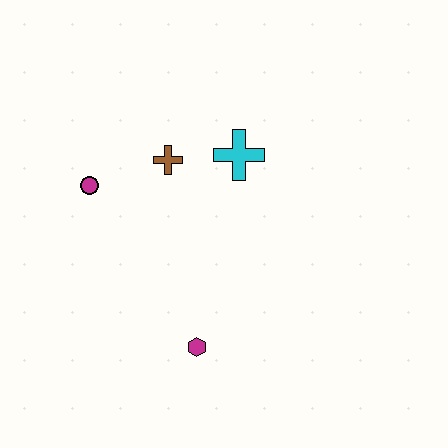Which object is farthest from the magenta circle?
The magenta hexagon is farthest from the magenta circle.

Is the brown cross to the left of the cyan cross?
Yes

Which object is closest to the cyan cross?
The brown cross is closest to the cyan cross.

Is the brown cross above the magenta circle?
Yes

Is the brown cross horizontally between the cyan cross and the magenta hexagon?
No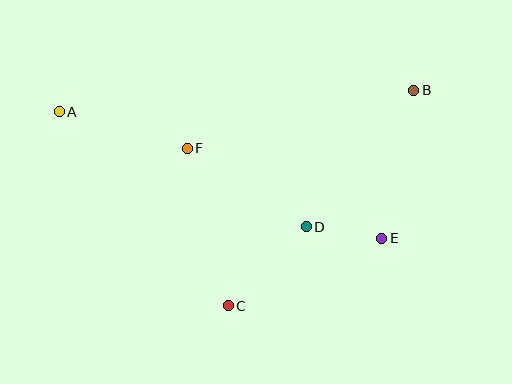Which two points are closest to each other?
Points D and E are closest to each other.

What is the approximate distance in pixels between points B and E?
The distance between B and E is approximately 152 pixels.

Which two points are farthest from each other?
Points A and B are farthest from each other.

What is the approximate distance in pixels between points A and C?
The distance between A and C is approximately 257 pixels.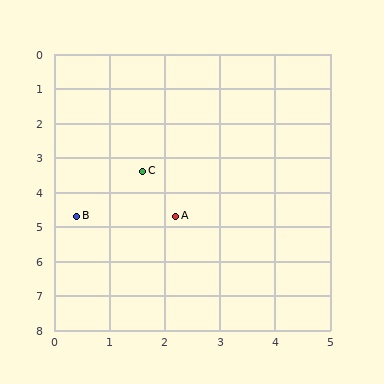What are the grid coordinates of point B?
Point B is at approximately (0.4, 4.7).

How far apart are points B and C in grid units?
Points B and C are about 1.8 grid units apart.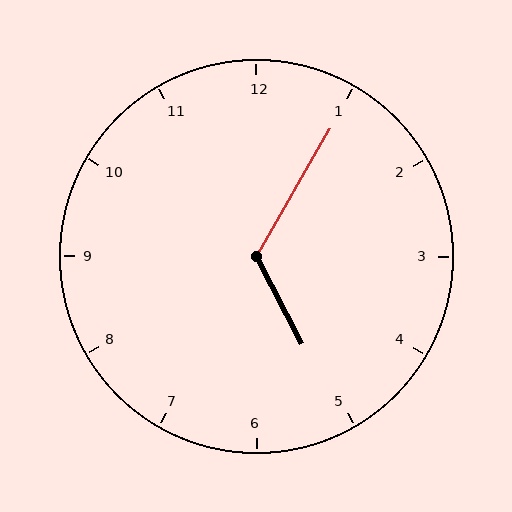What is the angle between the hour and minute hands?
Approximately 122 degrees.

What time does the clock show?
5:05.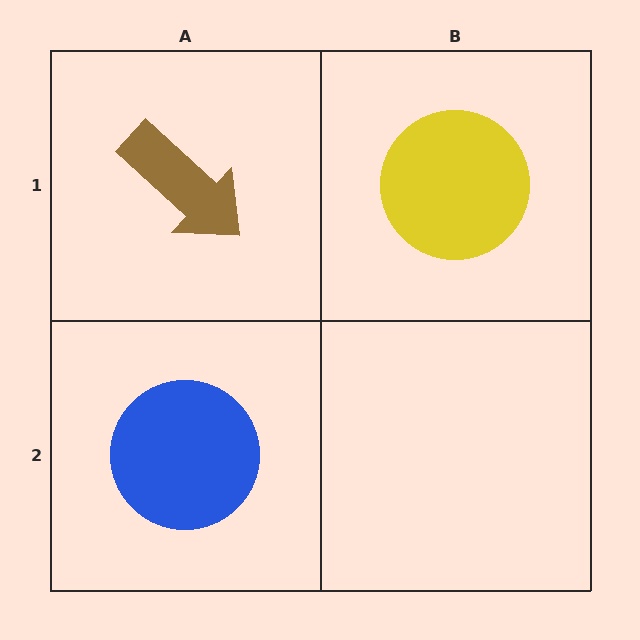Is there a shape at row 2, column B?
No, that cell is empty.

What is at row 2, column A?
A blue circle.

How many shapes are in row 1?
2 shapes.